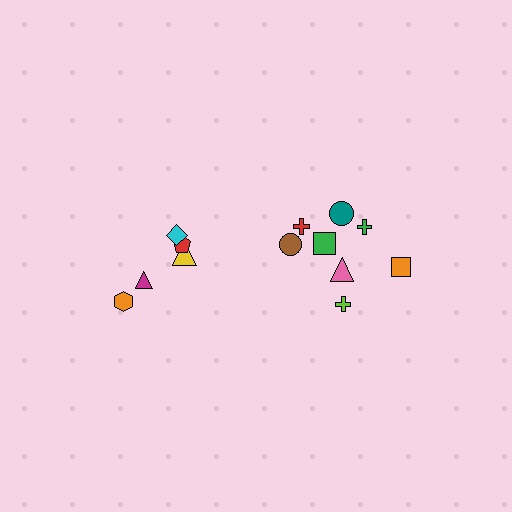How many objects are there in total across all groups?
There are 13 objects.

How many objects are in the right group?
There are 8 objects.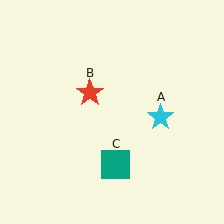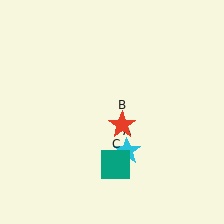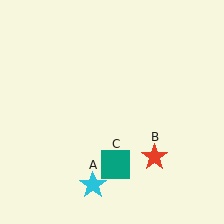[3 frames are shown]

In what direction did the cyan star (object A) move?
The cyan star (object A) moved down and to the left.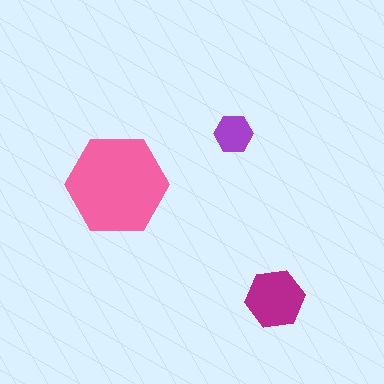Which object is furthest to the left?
The pink hexagon is leftmost.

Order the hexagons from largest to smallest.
the pink one, the magenta one, the purple one.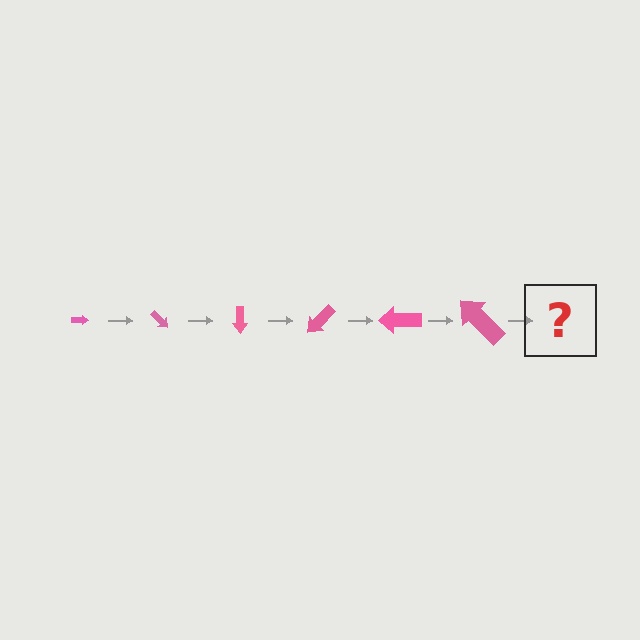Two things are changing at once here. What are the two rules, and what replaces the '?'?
The two rules are that the arrow grows larger each step and it rotates 45 degrees each step. The '?' should be an arrow, larger than the previous one and rotated 270 degrees from the start.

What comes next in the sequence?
The next element should be an arrow, larger than the previous one and rotated 270 degrees from the start.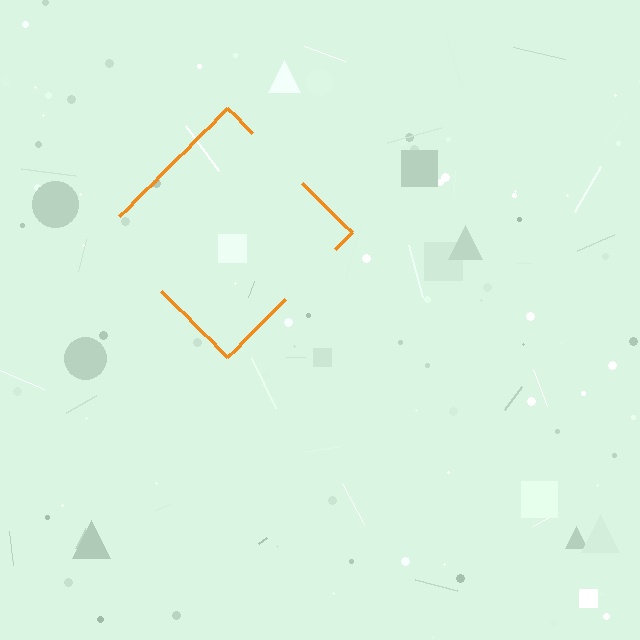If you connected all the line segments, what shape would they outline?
They would outline a diamond.